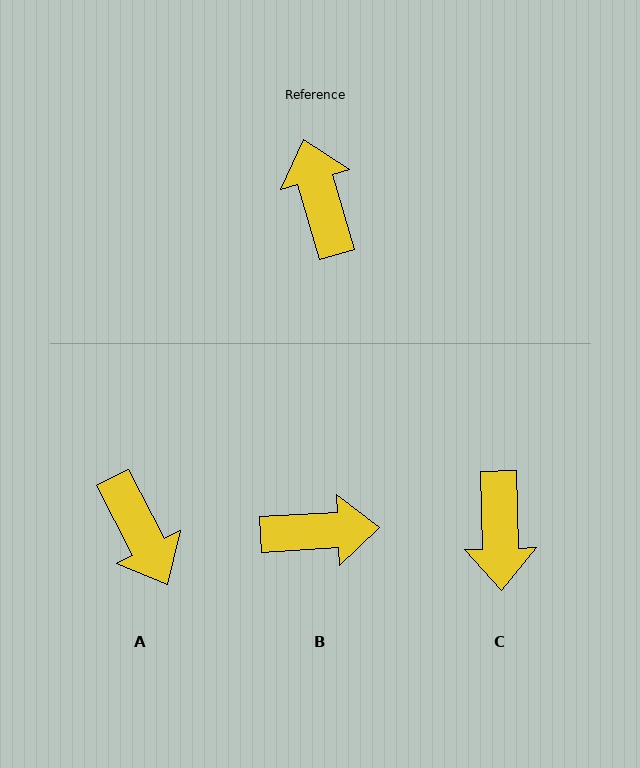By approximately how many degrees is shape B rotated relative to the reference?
Approximately 103 degrees clockwise.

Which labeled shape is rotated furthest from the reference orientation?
A, about 169 degrees away.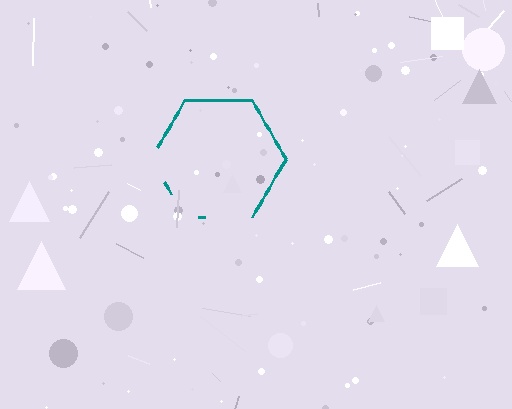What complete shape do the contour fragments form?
The contour fragments form a hexagon.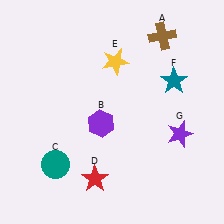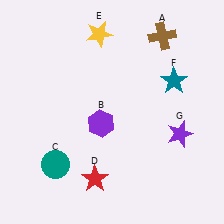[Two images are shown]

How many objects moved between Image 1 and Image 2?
1 object moved between the two images.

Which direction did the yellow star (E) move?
The yellow star (E) moved up.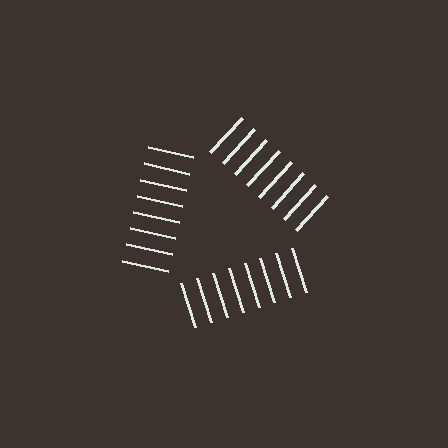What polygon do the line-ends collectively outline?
An illusory triangle — the line segments terminate on its edges but no continuous stroke is drawn.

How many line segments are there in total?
24 — 8 along each of the 3 edges.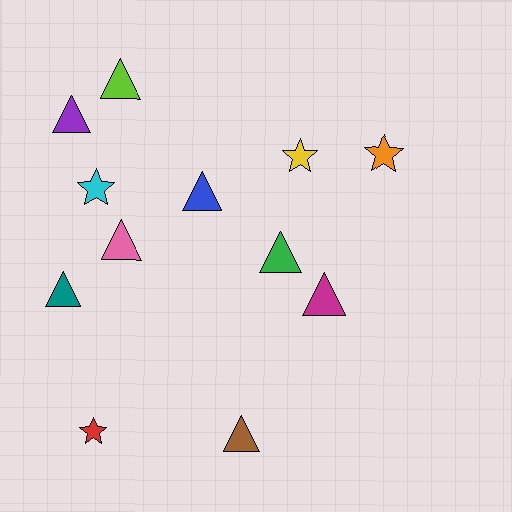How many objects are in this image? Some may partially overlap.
There are 12 objects.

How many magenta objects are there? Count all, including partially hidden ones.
There is 1 magenta object.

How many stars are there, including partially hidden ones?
There are 4 stars.